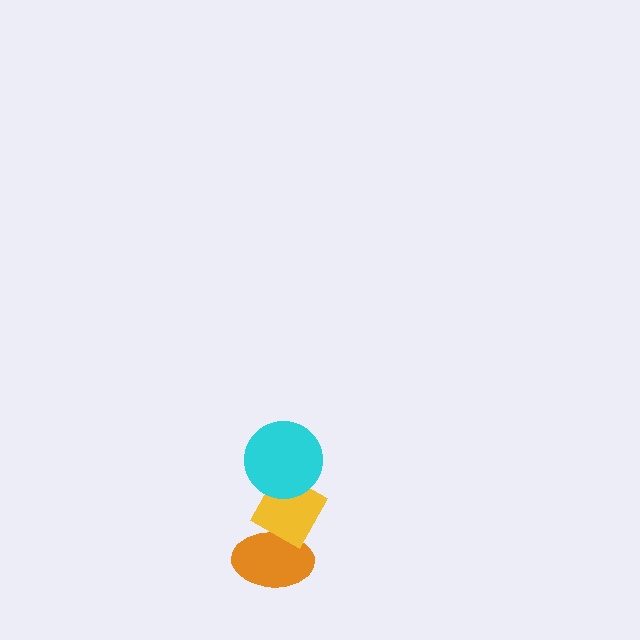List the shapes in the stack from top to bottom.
From top to bottom: the cyan circle, the yellow diamond, the orange ellipse.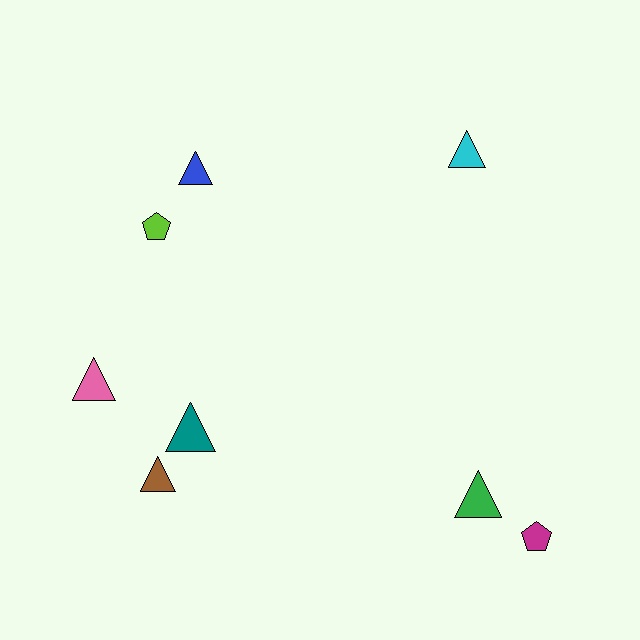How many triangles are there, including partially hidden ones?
There are 6 triangles.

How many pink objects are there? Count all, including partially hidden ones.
There is 1 pink object.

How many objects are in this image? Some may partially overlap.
There are 8 objects.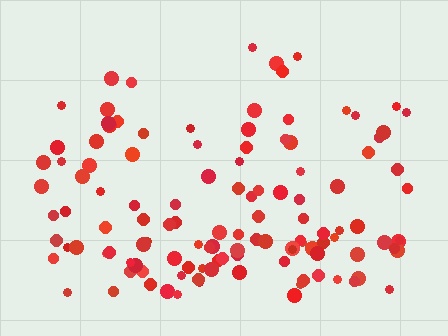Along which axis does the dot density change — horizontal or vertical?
Vertical.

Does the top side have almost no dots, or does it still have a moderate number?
Still a moderate number, just noticeably fewer than the bottom.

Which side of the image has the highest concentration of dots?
The bottom.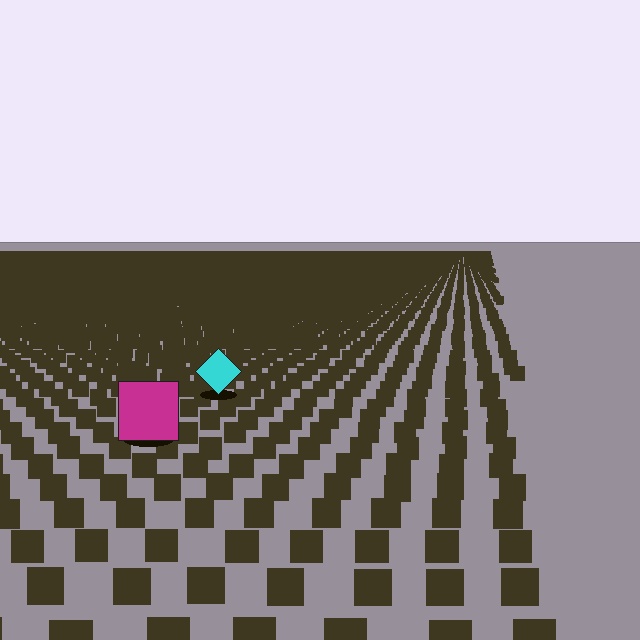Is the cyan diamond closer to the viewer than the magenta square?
No. The magenta square is closer — you can tell from the texture gradient: the ground texture is coarser near it.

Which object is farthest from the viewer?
The cyan diamond is farthest from the viewer. It appears smaller and the ground texture around it is denser.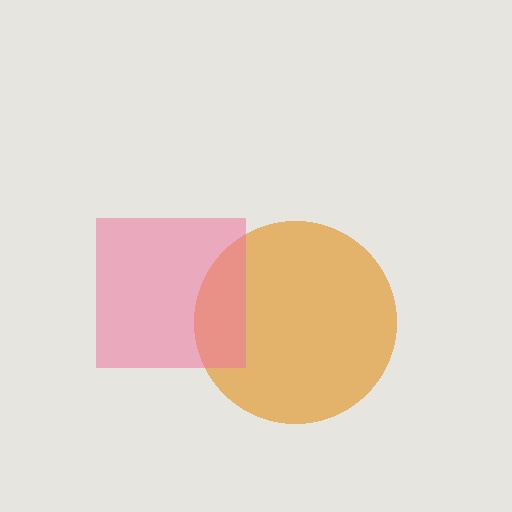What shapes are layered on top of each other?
The layered shapes are: an orange circle, a pink square.